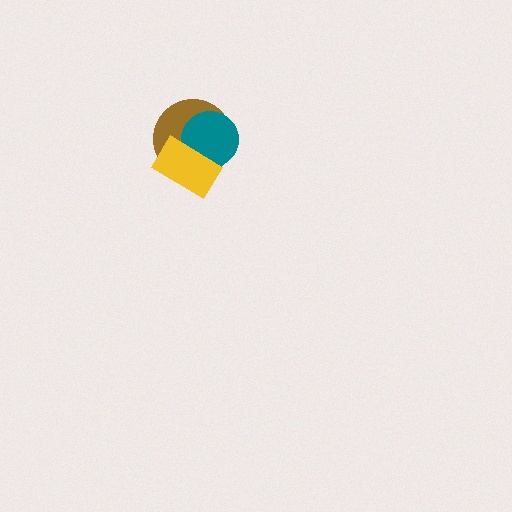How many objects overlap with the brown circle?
2 objects overlap with the brown circle.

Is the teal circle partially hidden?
Yes, it is partially covered by another shape.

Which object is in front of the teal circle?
The yellow rectangle is in front of the teal circle.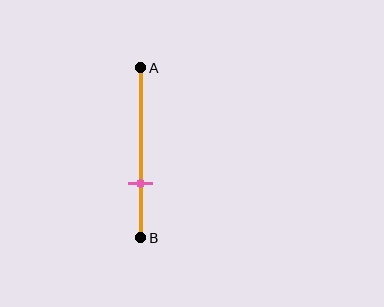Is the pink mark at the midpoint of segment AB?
No, the mark is at about 70% from A, not at the 50% midpoint.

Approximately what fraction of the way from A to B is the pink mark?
The pink mark is approximately 70% of the way from A to B.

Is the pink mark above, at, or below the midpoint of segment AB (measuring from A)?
The pink mark is below the midpoint of segment AB.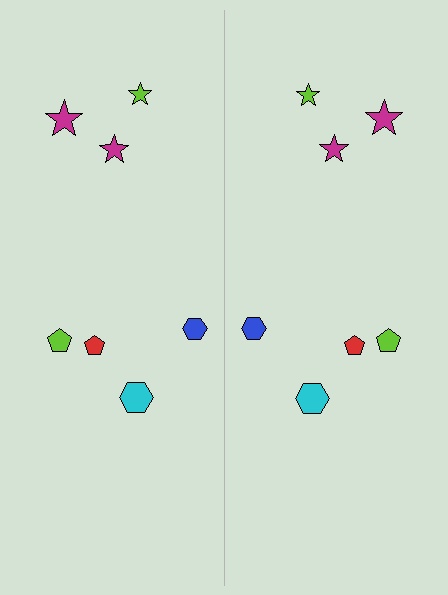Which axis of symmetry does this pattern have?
The pattern has a vertical axis of symmetry running through the center of the image.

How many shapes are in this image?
There are 14 shapes in this image.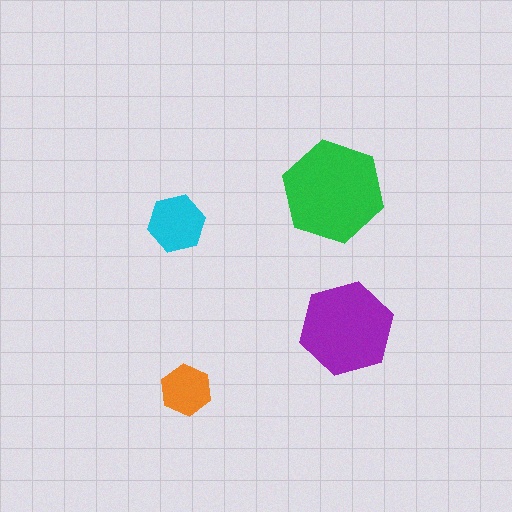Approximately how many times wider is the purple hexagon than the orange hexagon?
About 2 times wider.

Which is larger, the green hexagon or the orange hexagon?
The green one.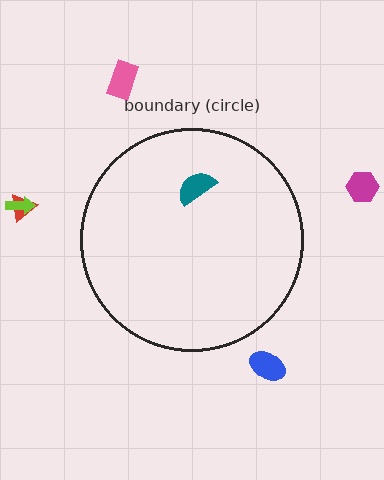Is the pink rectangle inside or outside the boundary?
Outside.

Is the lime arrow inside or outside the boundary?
Outside.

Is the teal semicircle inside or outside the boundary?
Inside.